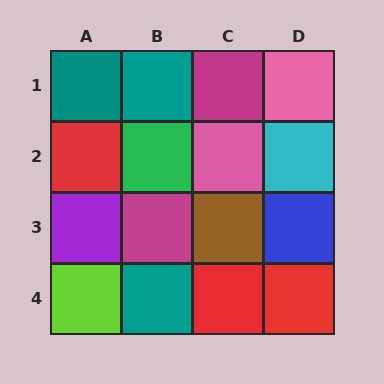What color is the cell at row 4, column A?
Lime.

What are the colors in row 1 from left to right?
Teal, teal, magenta, pink.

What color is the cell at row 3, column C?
Brown.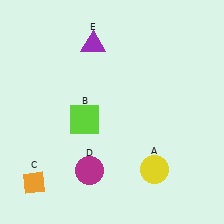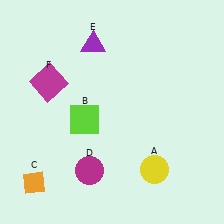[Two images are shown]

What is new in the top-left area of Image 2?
A magenta square (F) was added in the top-left area of Image 2.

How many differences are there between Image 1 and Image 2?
There is 1 difference between the two images.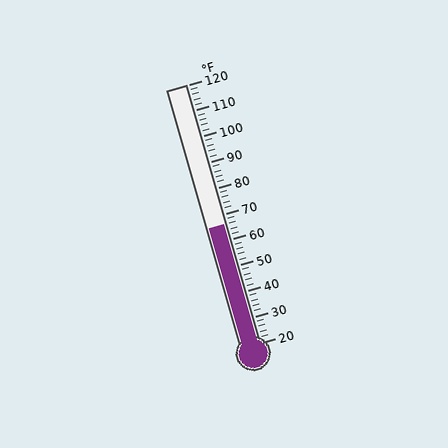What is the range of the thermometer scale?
The thermometer scale ranges from 20°F to 120°F.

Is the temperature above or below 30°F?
The temperature is above 30°F.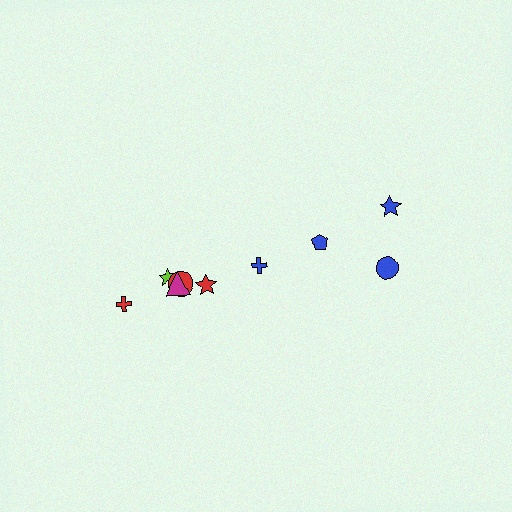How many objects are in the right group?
There are 3 objects.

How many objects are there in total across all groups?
There are 9 objects.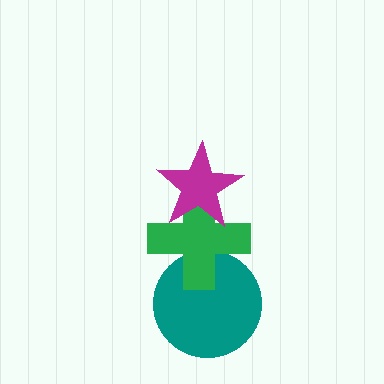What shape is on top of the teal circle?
The green cross is on top of the teal circle.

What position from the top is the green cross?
The green cross is 2nd from the top.